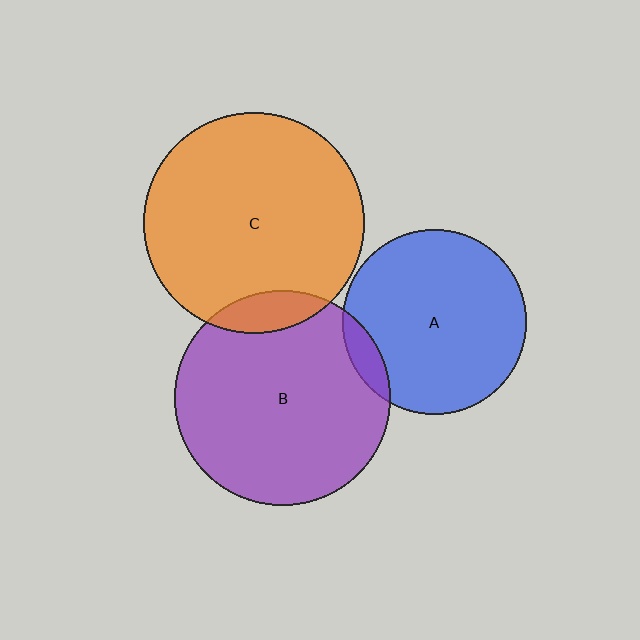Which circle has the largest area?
Circle C (orange).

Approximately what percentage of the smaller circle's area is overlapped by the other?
Approximately 10%.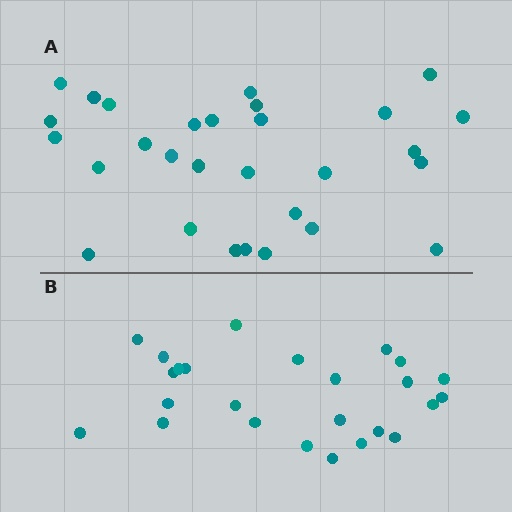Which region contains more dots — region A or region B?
Region A (the top region) has more dots.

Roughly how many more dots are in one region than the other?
Region A has about 4 more dots than region B.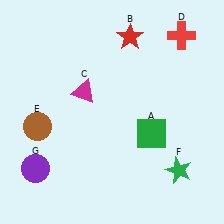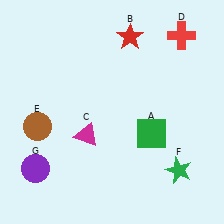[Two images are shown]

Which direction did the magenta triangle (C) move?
The magenta triangle (C) moved down.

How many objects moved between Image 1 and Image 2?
1 object moved between the two images.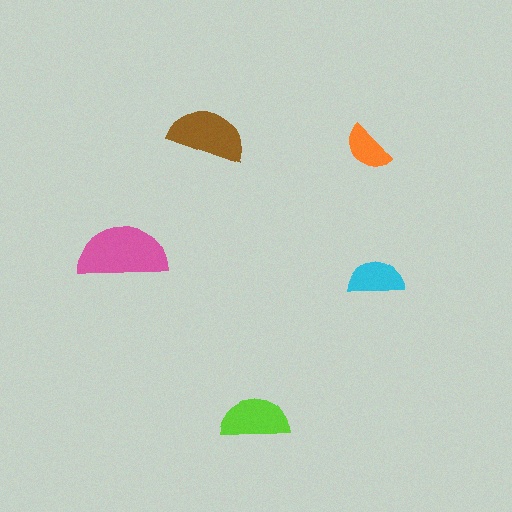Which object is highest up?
The brown semicircle is topmost.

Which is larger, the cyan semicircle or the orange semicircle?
The cyan one.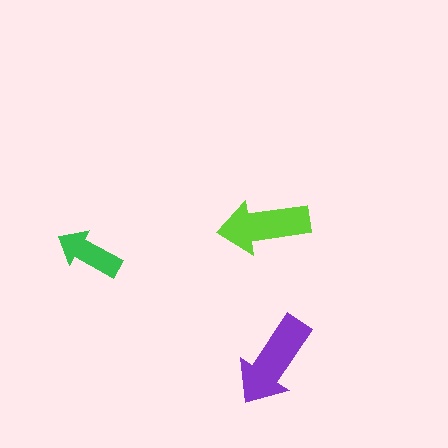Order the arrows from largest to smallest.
the purple one, the lime one, the green one.